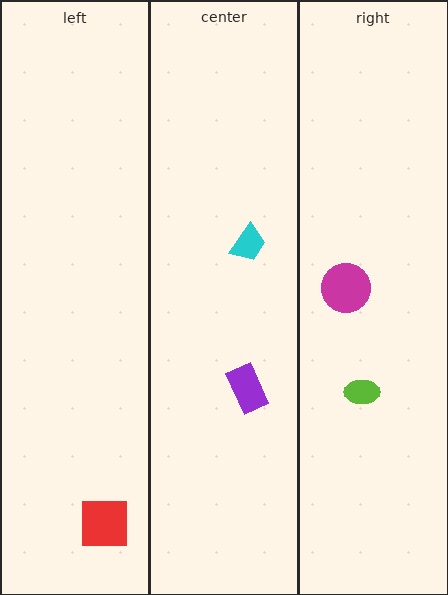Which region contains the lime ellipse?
The right region.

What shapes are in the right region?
The lime ellipse, the magenta circle.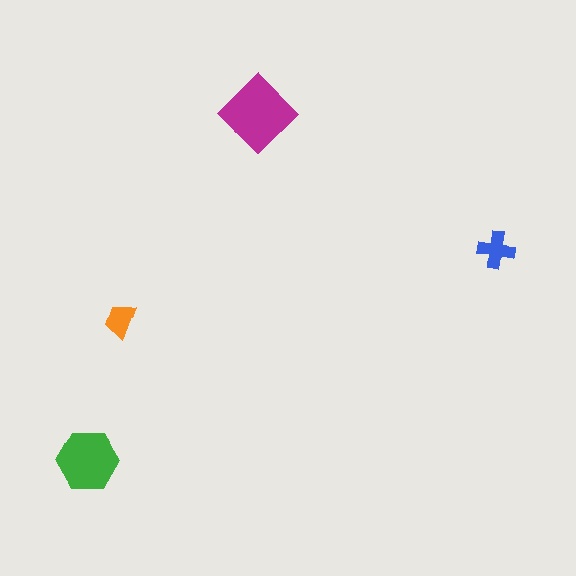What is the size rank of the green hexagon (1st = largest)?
2nd.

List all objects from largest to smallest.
The magenta diamond, the green hexagon, the blue cross, the orange trapezoid.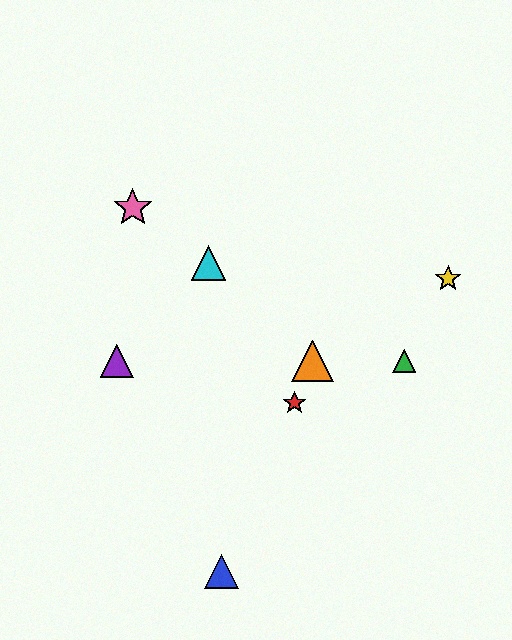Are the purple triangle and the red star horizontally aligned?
No, the purple triangle is at y≈361 and the red star is at y≈403.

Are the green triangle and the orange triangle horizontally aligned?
Yes, both are at y≈361.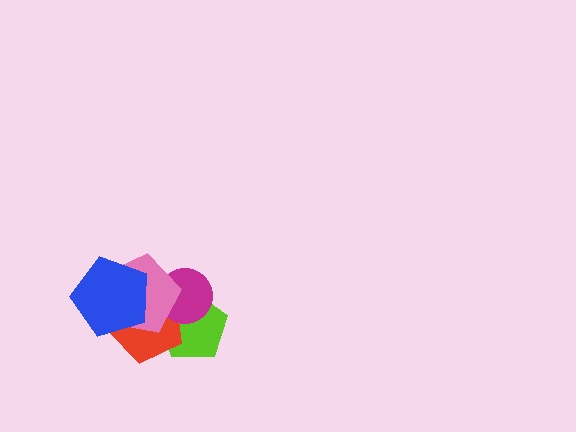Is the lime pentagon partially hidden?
Yes, it is partially covered by another shape.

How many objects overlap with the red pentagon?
4 objects overlap with the red pentagon.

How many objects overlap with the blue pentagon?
2 objects overlap with the blue pentagon.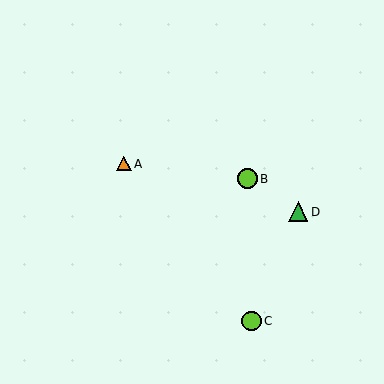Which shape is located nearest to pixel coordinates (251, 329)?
The lime circle (labeled C) at (251, 321) is nearest to that location.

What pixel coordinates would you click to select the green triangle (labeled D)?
Click at (298, 212) to select the green triangle D.